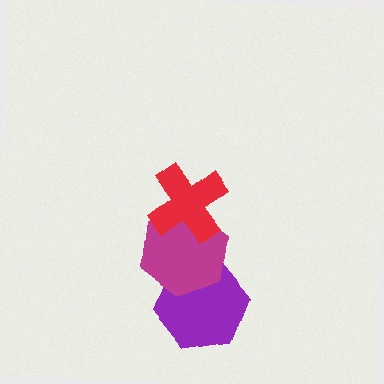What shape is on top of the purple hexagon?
The magenta hexagon is on top of the purple hexagon.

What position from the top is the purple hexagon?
The purple hexagon is 3rd from the top.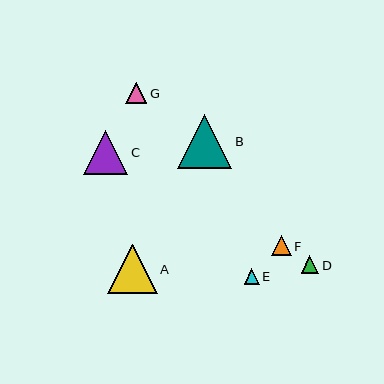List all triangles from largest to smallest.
From largest to smallest: B, A, C, G, F, D, E.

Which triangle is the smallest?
Triangle E is the smallest with a size of approximately 15 pixels.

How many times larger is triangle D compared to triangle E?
Triangle D is approximately 1.1 times the size of triangle E.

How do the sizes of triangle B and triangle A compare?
Triangle B and triangle A are approximately the same size.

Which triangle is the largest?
Triangle B is the largest with a size of approximately 54 pixels.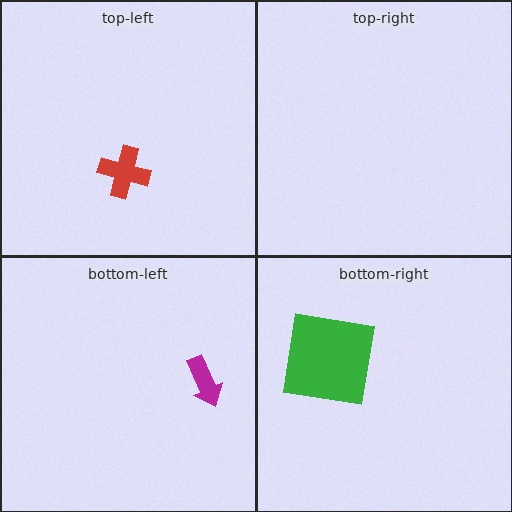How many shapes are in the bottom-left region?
1.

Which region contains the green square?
The bottom-right region.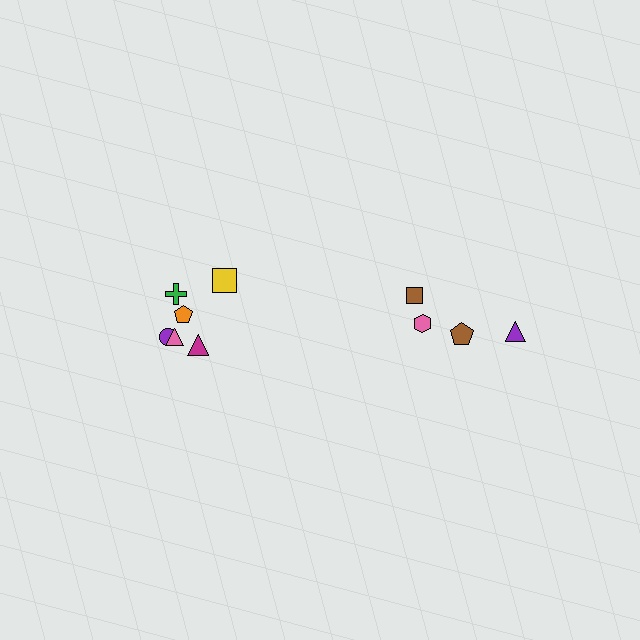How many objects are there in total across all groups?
There are 10 objects.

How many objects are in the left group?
There are 6 objects.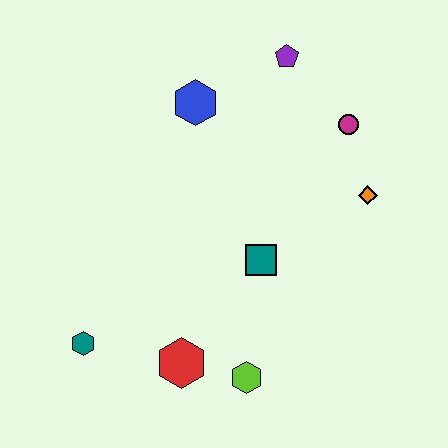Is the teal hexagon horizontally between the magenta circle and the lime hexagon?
No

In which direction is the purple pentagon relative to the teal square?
The purple pentagon is above the teal square.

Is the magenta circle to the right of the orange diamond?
No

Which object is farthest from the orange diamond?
The teal hexagon is farthest from the orange diamond.